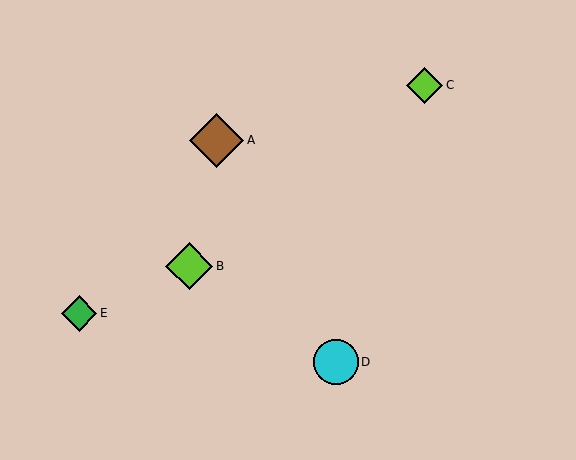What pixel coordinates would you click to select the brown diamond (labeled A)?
Click at (217, 140) to select the brown diamond A.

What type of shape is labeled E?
Shape E is a green diamond.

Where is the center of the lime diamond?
The center of the lime diamond is at (189, 266).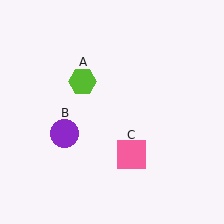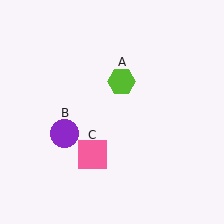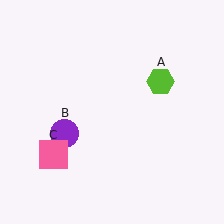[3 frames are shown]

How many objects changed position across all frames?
2 objects changed position: lime hexagon (object A), pink square (object C).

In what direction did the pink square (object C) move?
The pink square (object C) moved left.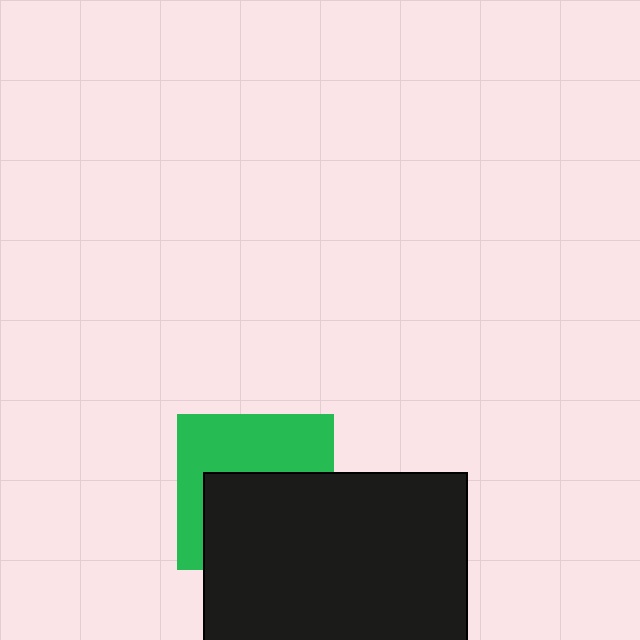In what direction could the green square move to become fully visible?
The green square could move up. That would shift it out from behind the black rectangle entirely.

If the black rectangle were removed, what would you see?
You would see the complete green square.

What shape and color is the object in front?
The object in front is a black rectangle.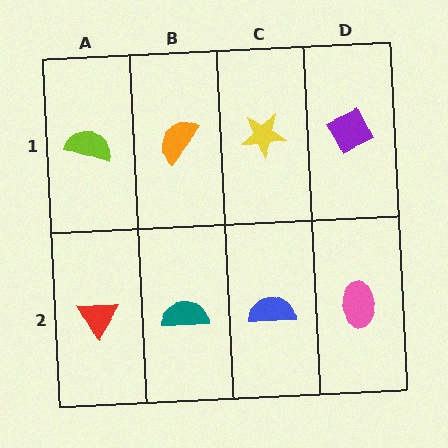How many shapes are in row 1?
4 shapes.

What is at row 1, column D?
A purple diamond.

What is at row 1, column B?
An orange semicircle.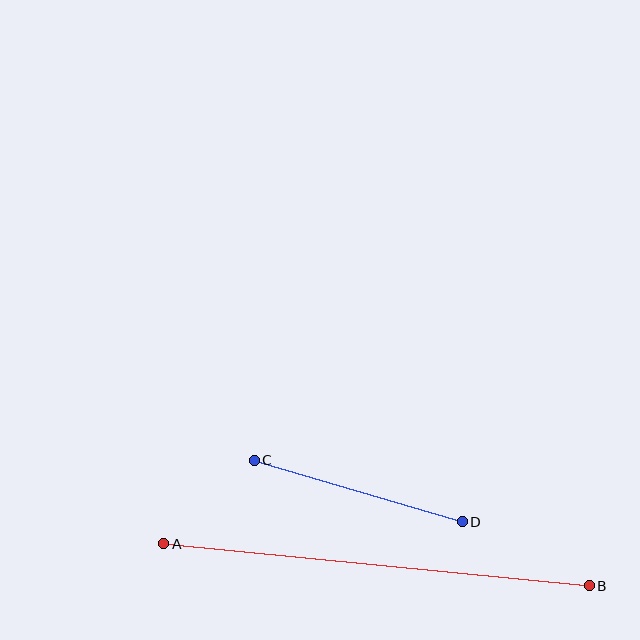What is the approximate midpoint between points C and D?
The midpoint is at approximately (358, 491) pixels.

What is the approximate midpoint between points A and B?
The midpoint is at approximately (376, 565) pixels.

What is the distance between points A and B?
The distance is approximately 428 pixels.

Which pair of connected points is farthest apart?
Points A and B are farthest apart.